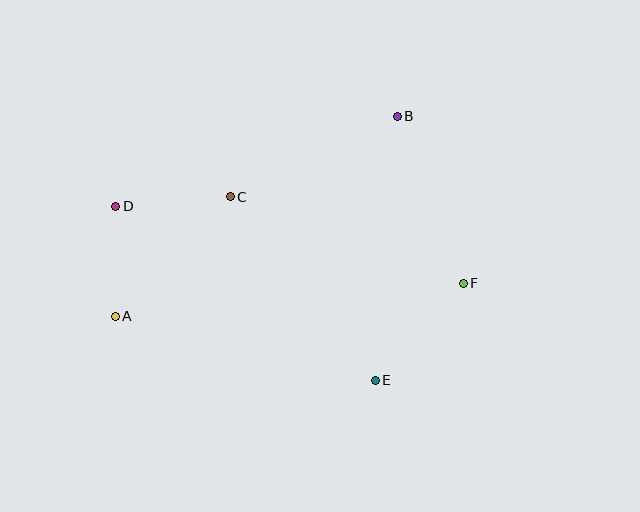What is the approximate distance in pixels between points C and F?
The distance between C and F is approximately 248 pixels.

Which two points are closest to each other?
Points A and D are closest to each other.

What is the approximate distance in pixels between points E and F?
The distance between E and F is approximately 131 pixels.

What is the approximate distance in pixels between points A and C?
The distance between A and C is approximately 166 pixels.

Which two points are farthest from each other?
Points D and F are farthest from each other.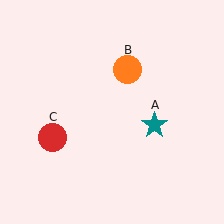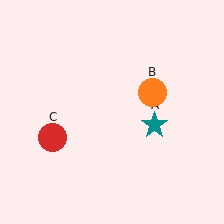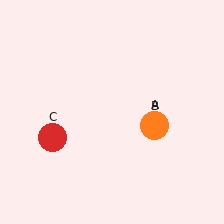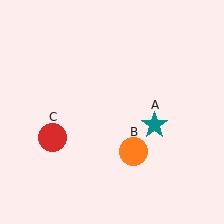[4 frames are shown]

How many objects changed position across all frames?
1 object changed position: orange circle (object B).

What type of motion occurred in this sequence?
The orange circle (object B) rotated clockwise around the center of the scene.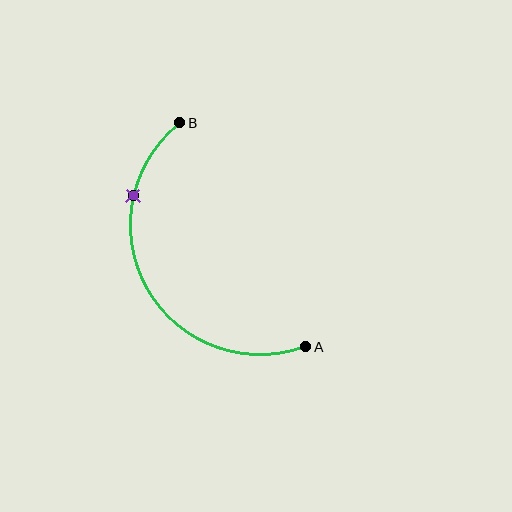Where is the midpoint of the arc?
The arc midpoint is the point on the curve farthest from the straight line joining A and B. It sits to the left of that line.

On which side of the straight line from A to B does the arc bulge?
The arc bulges to the left of the straight line connecting A and B.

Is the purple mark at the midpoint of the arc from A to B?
No. The purple mark lies on the arc but is closer to endpoint B. The arc midpoint would be at the point on the curve equidistant along the arc from both A and B.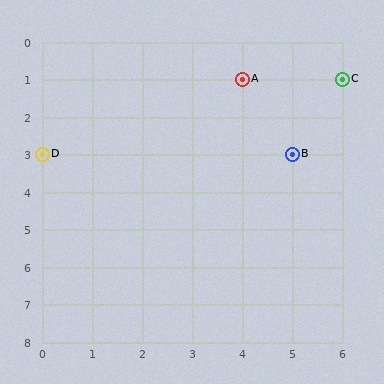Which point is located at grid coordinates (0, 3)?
Point D is at (0, 3).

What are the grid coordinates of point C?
Point C is at grid coordinates (6, 1).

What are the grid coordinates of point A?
Point A is at grid coordinates (4, 1).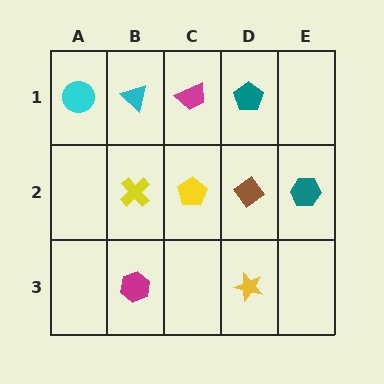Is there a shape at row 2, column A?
No, that cell is empty.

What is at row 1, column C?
A magenta trapezoid.